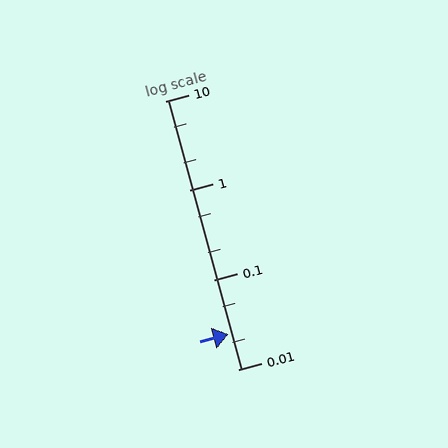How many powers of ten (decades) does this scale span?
The scale spans 3 decades, from 0.01 to 10.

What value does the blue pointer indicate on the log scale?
The pointer indicates approximately 0.025.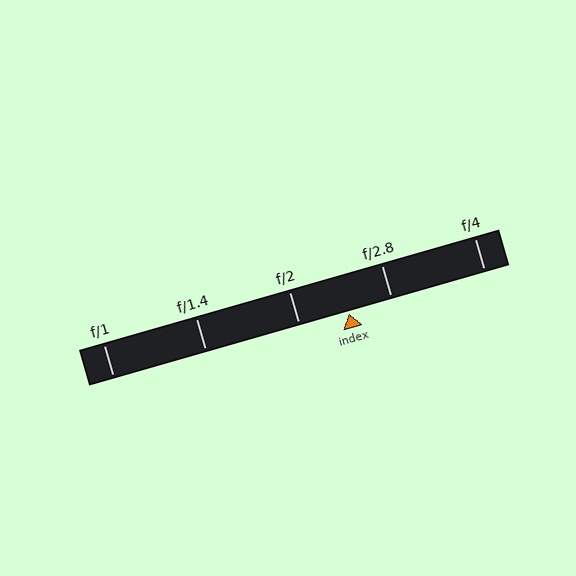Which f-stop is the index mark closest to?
The index mark is closest to f/2.8.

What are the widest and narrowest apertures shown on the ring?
The widest aperture shown is f/1 and the narrowest is f/4.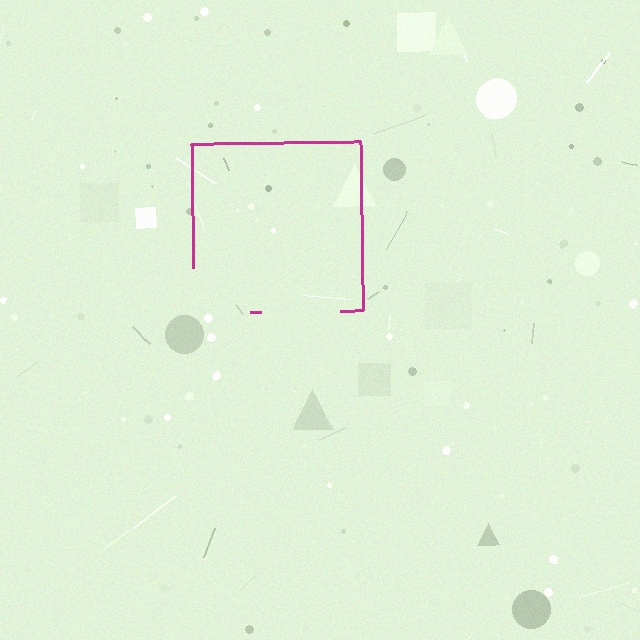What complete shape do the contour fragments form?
The contour fragments form a square.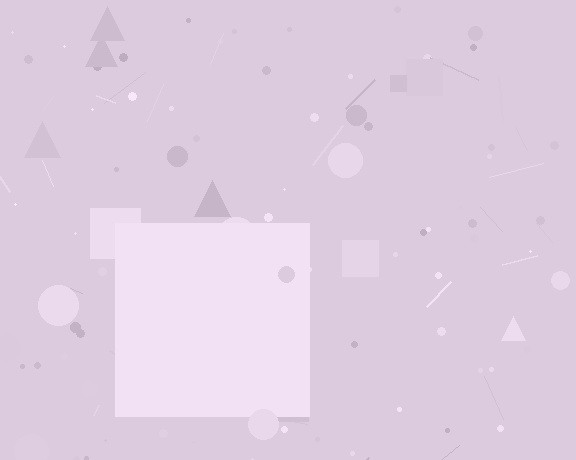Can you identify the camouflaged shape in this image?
The camouflaged shape is a square.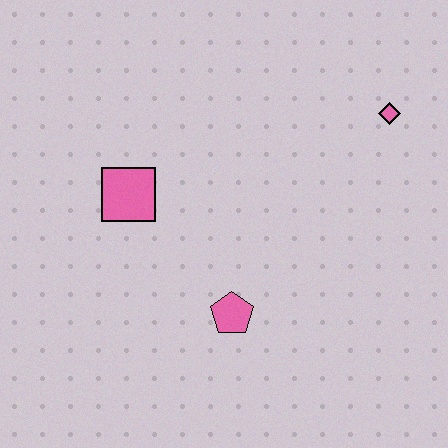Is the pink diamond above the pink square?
Yes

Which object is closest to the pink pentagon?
The pink square is closest to the pink pentagon.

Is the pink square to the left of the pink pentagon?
Yes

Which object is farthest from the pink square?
The pink diamond is farthest from the pink square.